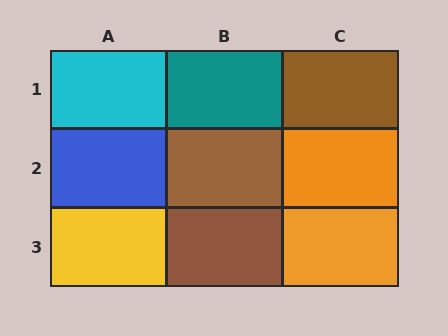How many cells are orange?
2 cells are orange.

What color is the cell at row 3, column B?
Brown.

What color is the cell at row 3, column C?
Orange.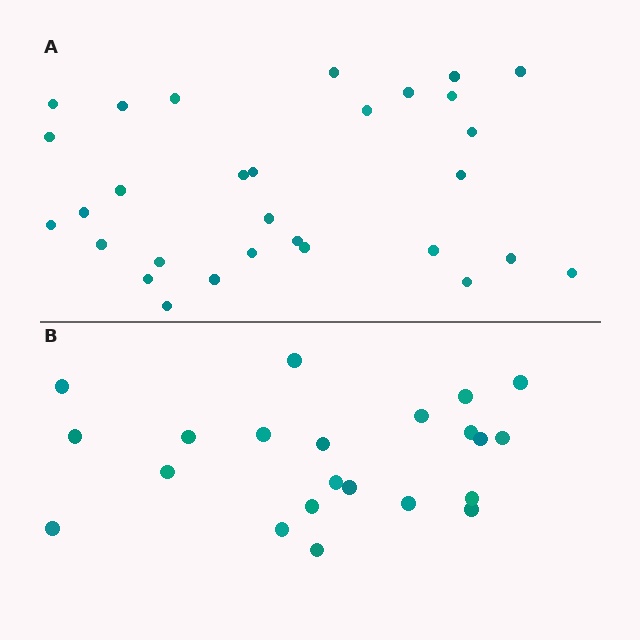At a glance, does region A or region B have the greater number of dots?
Region A (the top region) has more dots.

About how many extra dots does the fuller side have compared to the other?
Region A has roughly 8 or so more dots than region B.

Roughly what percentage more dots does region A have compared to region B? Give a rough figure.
About 35% more.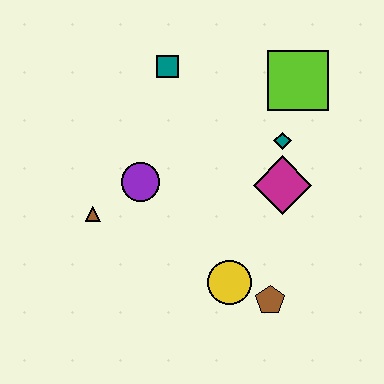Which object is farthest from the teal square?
The brown pentagon is farthest from the teal square.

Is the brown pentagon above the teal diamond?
No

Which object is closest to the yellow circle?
The brown pentagon is closest to the yellow circle.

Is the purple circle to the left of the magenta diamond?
Yes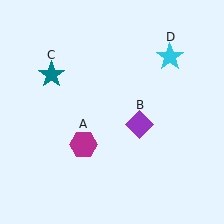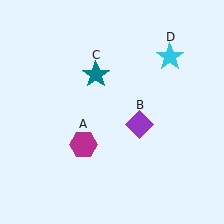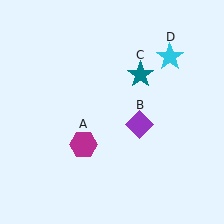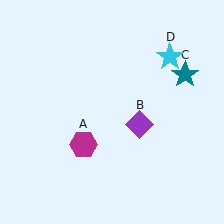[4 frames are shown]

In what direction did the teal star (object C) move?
The teal star (object C) moved right.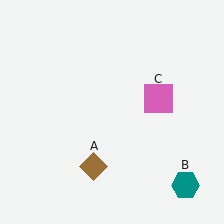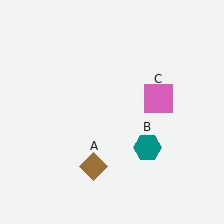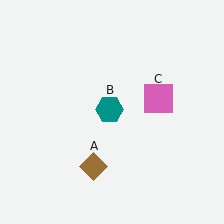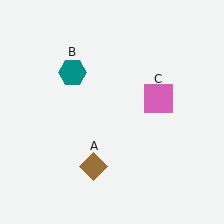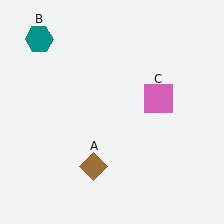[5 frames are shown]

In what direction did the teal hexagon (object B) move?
The teal hexagon (object B) moved up and to the left.